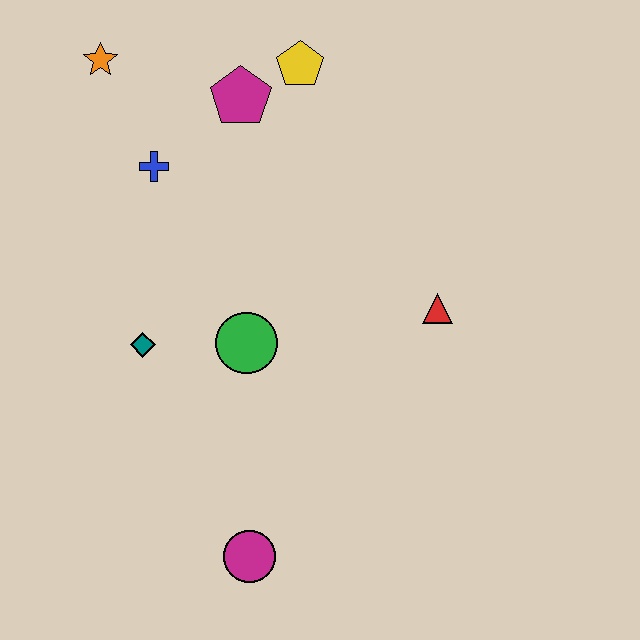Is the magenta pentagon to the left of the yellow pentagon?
Yes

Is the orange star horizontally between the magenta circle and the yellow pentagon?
No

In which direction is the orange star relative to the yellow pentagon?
The orange star is to the left of the yellow pentagon.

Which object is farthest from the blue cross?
The magenta circle is farthest from the blue cross.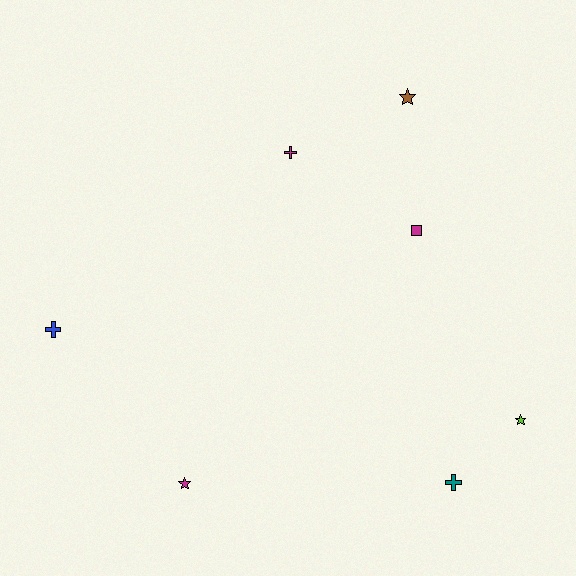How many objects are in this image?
There are 7 objects.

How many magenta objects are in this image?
There are 3 magenta objects.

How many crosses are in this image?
There are 3 crosses.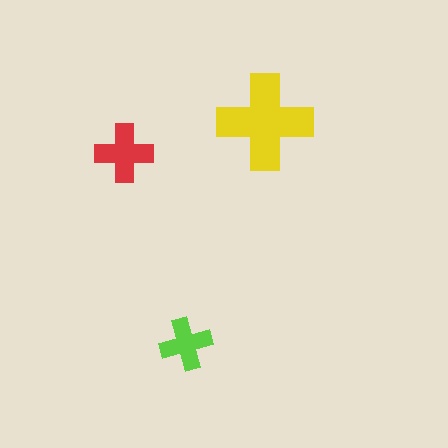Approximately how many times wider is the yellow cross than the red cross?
About 1.5 times wider.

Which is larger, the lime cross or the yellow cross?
The yellow one.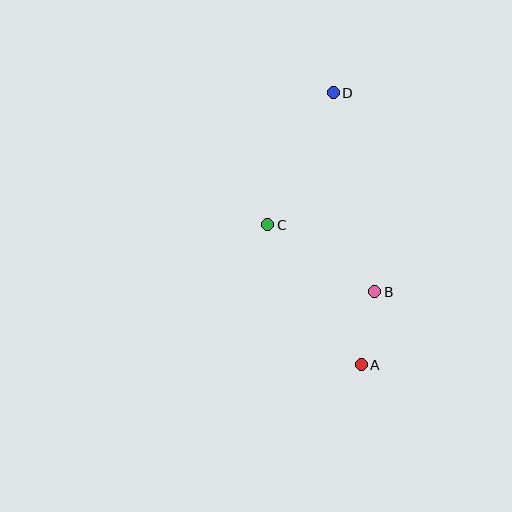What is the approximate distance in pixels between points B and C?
The distance between B and C is approximately 126 pixels.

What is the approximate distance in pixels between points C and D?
The distance between C and D is approximately 147 pixels.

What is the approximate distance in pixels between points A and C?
The distance between A and C is approximately 168 pixels.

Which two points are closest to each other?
Points A and B are closest to each other.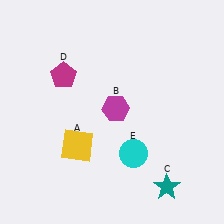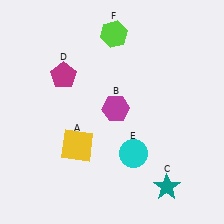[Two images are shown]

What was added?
A lime hexagon (F) was added in Image 2.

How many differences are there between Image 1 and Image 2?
There is 1 difference between the two images.